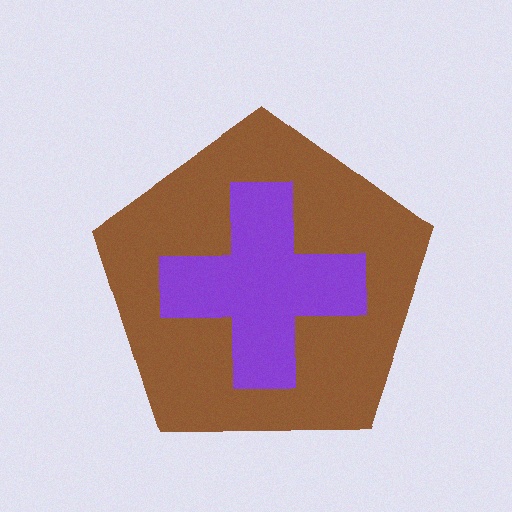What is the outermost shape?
The brown pentagon.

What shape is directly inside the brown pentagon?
The purple cross.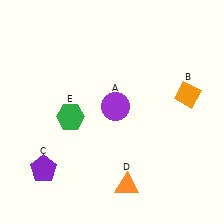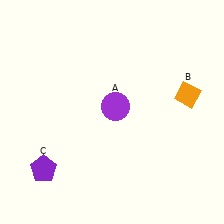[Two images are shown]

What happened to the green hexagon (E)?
The green hexagon (E) was removed in Image 2. It was in the bottom-left area of Image 1.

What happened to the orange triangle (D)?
The orange triangle (D) was removed in Image 2. It was in the bottom-right area of Image 1.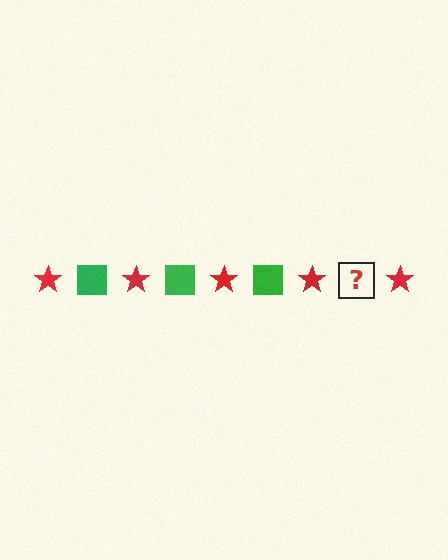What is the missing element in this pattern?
The missing element is a green square.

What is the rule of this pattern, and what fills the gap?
The rule is that the pattern alternates between red star and green square. The gap should be filled with a green square.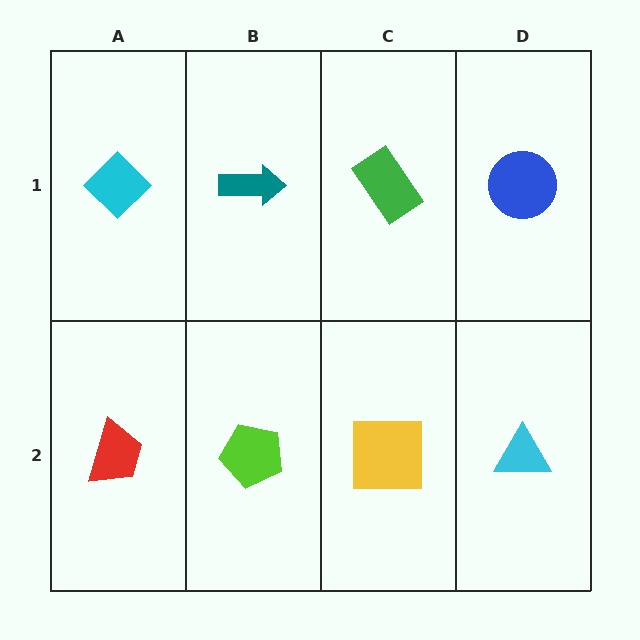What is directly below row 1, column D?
A cyan triangle.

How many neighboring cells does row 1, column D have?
2.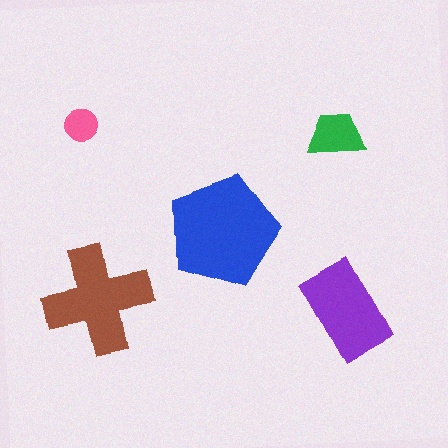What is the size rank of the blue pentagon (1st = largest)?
1st.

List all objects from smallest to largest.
The pink circle, the green trapezoid, the purple rectangle, the brown cross, the blue pentagon.